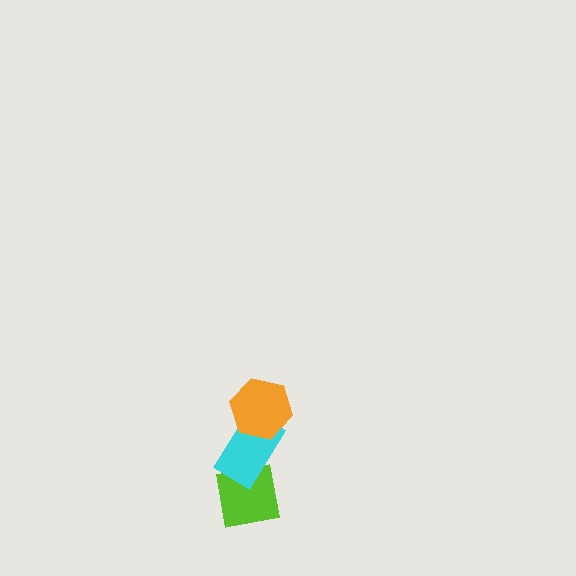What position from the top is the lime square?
The lime square is 3rd from the top.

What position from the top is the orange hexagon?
The orange hexagon is 1st from the top.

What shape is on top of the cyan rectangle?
The orange hexagon is on top of the cyan rectangle.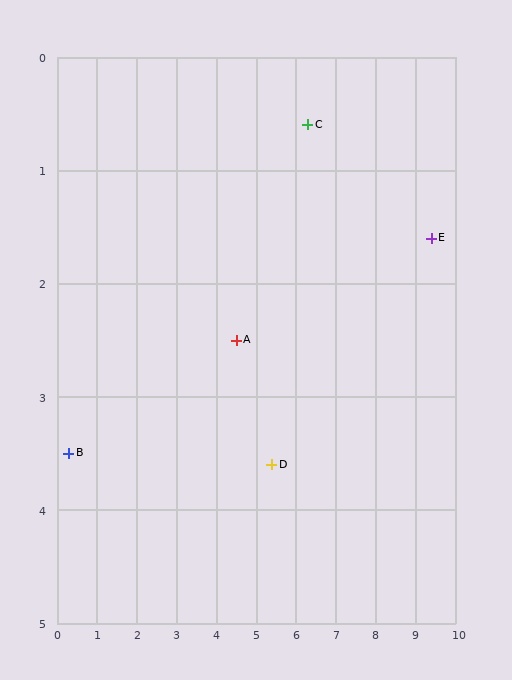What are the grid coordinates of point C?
Point C is at approximately (6.3, 0.6).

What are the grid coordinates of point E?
Point E is at approximately (9.4, 1.6).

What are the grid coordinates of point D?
Point D is at approximately (5.4, 3.6).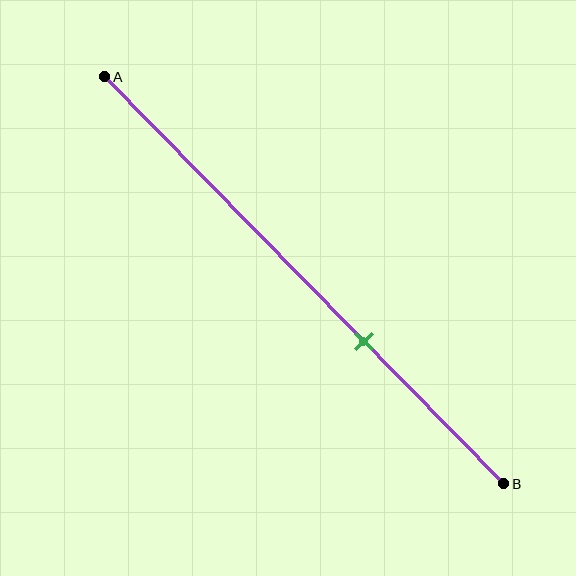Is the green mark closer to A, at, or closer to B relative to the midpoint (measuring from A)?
The green mark is closer to point B than the midpoint of segment AB.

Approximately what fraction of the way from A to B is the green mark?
The green mark is approximately 65% of the way from A to B.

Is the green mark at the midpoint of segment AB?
No, the mark is at about 65% from A, not at the 50% midpoint.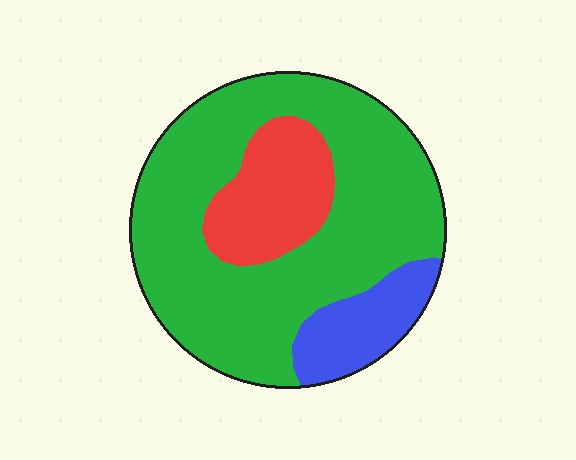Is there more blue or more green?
Green.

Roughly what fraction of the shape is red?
Red takes up about one sixth (1/6) of the shape.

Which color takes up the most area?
Green, at roughly 70%.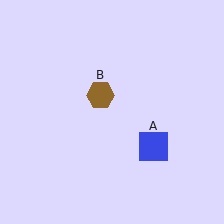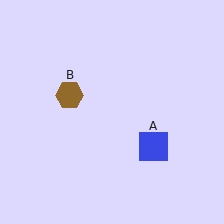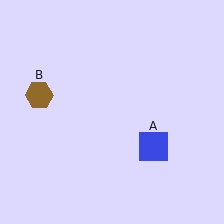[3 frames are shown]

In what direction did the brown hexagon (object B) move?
The brown hexagon (object B) moved left.